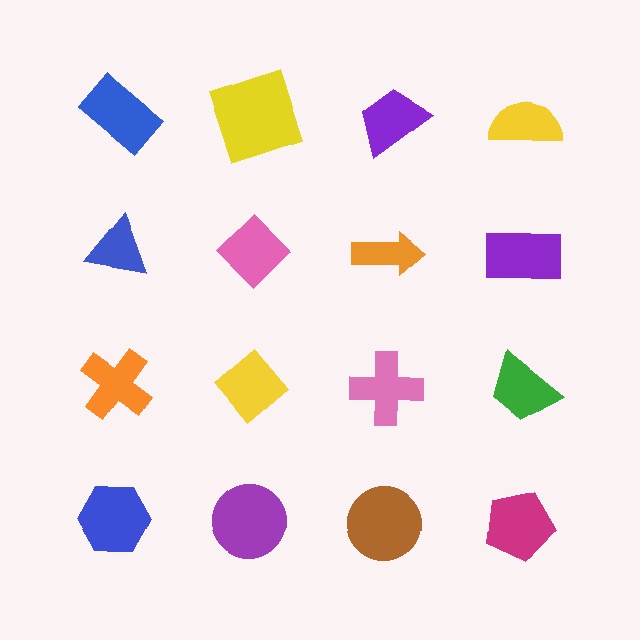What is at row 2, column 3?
An orange arrow.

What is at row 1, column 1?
A blue rectangle.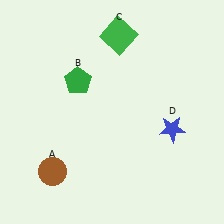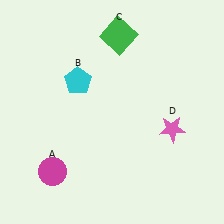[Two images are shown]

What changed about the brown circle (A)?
In Image 1, A is brown. In Image 2, it changed to magenta.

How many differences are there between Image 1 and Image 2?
There are 3 differences between the two images.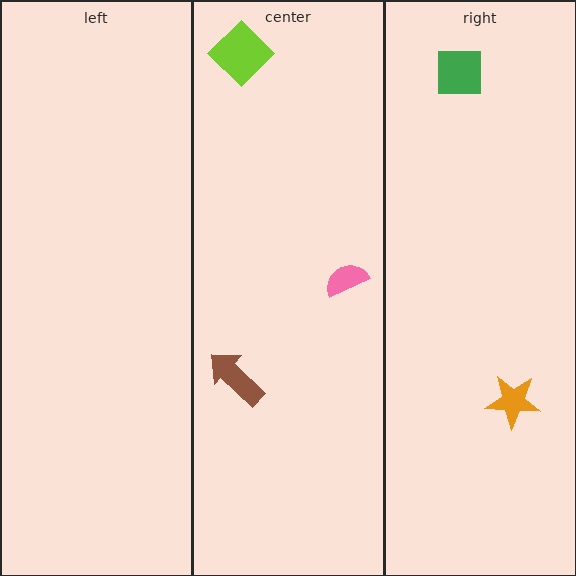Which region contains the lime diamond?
The center region.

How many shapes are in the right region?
2.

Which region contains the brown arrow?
The center region.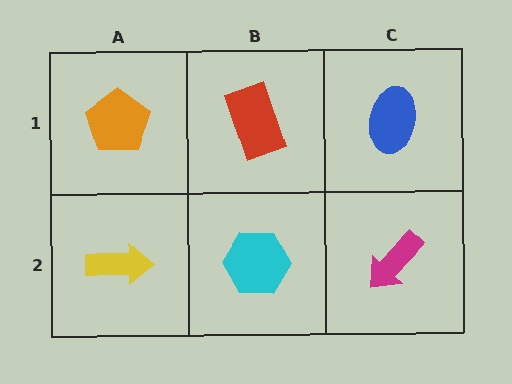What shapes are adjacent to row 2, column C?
A blue ellipse (row 1, column C), a cyan hexagon (row 2, column B).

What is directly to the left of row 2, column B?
A yellow arrow.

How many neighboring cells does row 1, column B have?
3.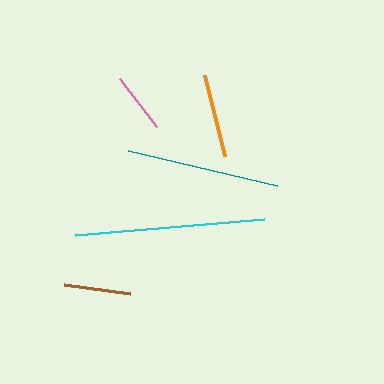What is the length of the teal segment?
The teal segment is approximately 153 pixels long.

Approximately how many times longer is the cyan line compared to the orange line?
The cyan line is approximately 2.3 times the length of the orange line.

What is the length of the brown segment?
The brown segment is approximately 66 pixels long.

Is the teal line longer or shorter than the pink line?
The teal line is longer than the pink line.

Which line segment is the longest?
The cyan line is the longest at approximately 190 pixels.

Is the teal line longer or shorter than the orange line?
The teal line is longer than the orange line.